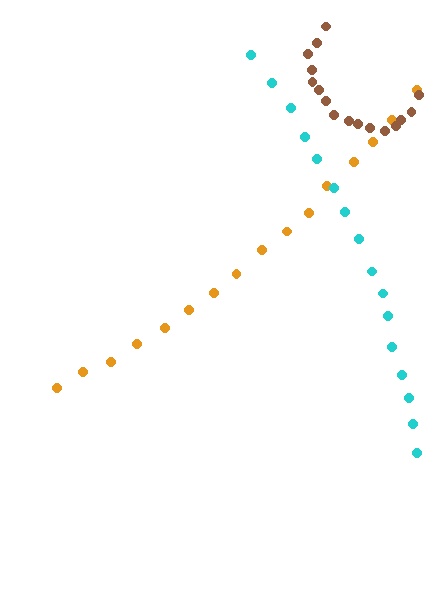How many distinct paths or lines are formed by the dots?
There are 3 distinct paths.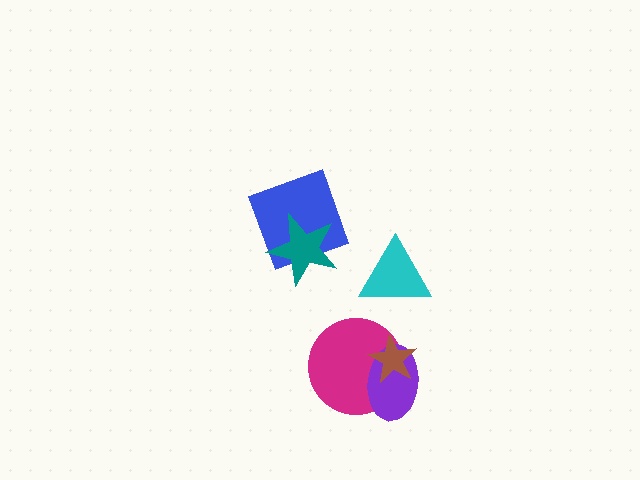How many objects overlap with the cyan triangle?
0 objects overlap with the cyan triangle.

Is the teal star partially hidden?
No, no other shape covers it.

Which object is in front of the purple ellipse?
The brown star is in front of the purple ellipse.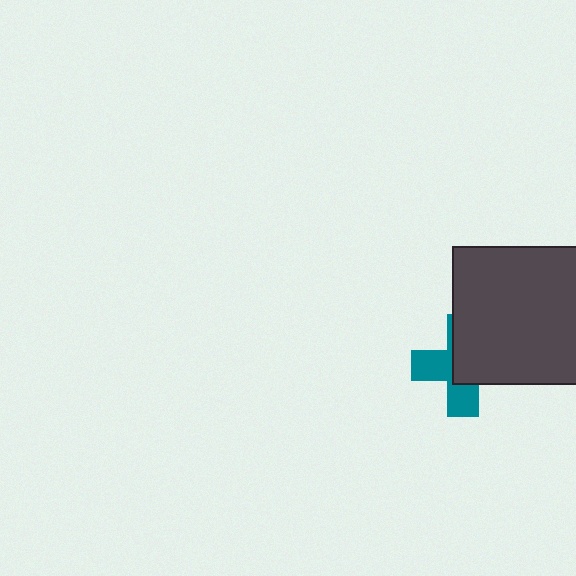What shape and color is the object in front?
The object in front is a dark gray rectangle.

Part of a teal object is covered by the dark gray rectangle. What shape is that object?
It is a cross.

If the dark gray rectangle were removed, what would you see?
You would see the complete teal cross.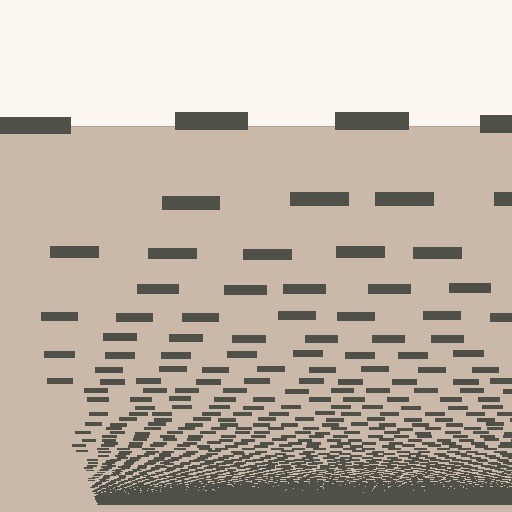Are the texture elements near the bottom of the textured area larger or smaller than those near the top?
Smaller. The gradient is inverted — elements near the bottom are smaller and denser.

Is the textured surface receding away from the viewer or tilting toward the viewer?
The surface appears to tilt toward the viewer. Texture elements get larger and sparser toward the top.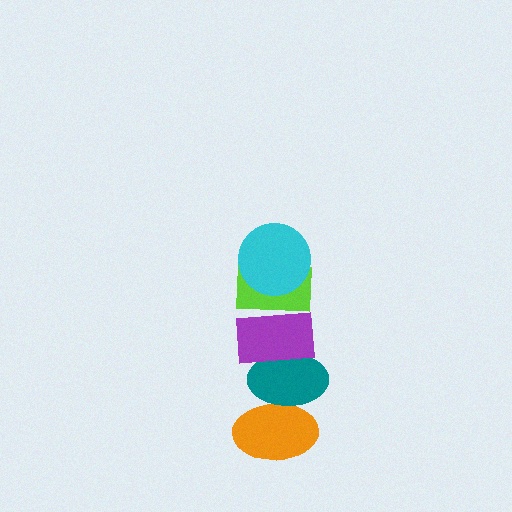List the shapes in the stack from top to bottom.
From top to bottom: the cyan circle, the lime rectangle, the purple rectangle, the teal ellipse, the orange ellipse.